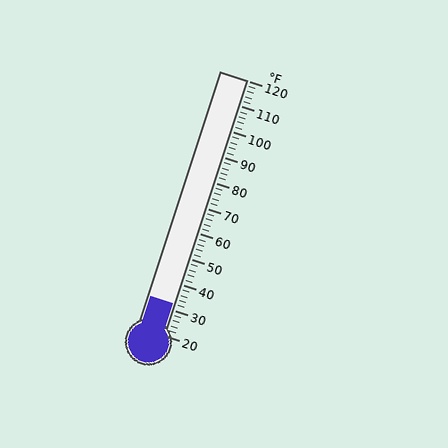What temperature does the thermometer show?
The thermometer shows approximately 32°F.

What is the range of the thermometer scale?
The thermometer scale ranges from 20°F to 120°F.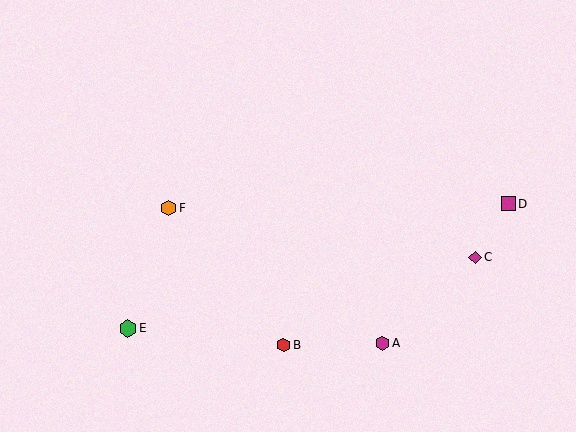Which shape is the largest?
The green hexagon (labeled E) is the largest.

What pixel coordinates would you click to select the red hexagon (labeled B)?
Click at (283, 345) to select the red hexagon B.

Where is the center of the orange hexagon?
The center of the orange hexagon is at (168, 208).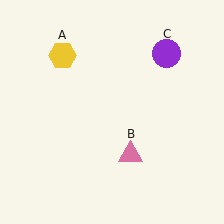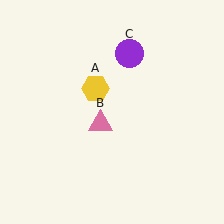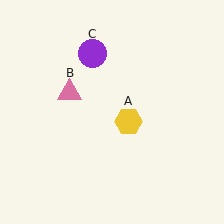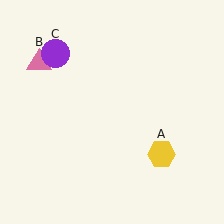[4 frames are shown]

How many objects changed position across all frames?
3 objects changed position: yellow hexagon (object A), pink triangle (object B), purple circle (object C).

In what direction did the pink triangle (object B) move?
The pink triangle (object B) moved up and to the left.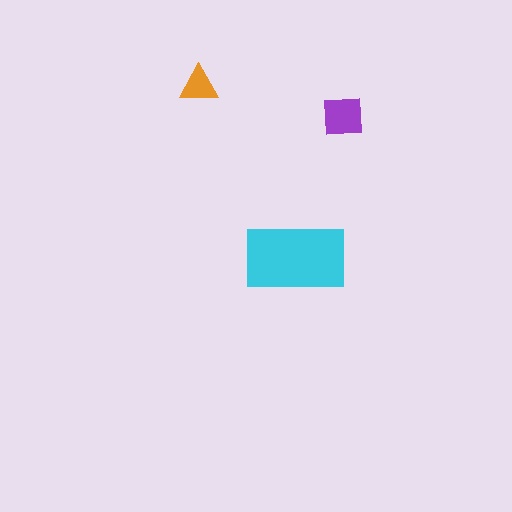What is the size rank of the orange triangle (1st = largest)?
3rd.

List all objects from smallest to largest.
The orange triangle, the purple square, the cyan rectangle.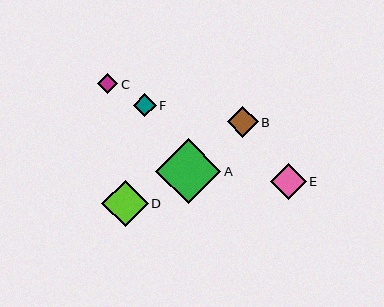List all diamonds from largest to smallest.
From largest to smallest: A, D, E, B, F, C.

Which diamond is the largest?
Diamond A is the largest with a size of approximately 65 pixels.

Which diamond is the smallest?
Diamond C is the smallest with a size of approximately 20 pixels.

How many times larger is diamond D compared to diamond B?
Diamond D is approximately 1.5 times the size of diamond B.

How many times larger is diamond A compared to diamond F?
Diamond A is approximately 2.9 times the size of diamond F.